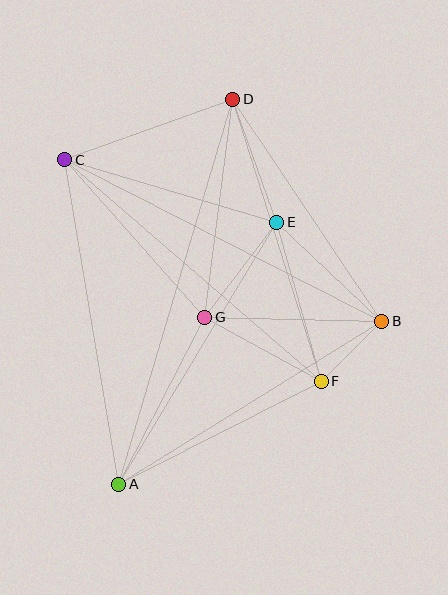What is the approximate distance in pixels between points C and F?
The distance between C and F is approximately 339 pixels.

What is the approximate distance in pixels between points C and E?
The distance between C and E is approximately 221 pixels.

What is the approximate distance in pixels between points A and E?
The distance between A and E is approximately 306 pixels.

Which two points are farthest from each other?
Points A and D are farthest from each other.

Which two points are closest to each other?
Points B and F are closest to each other.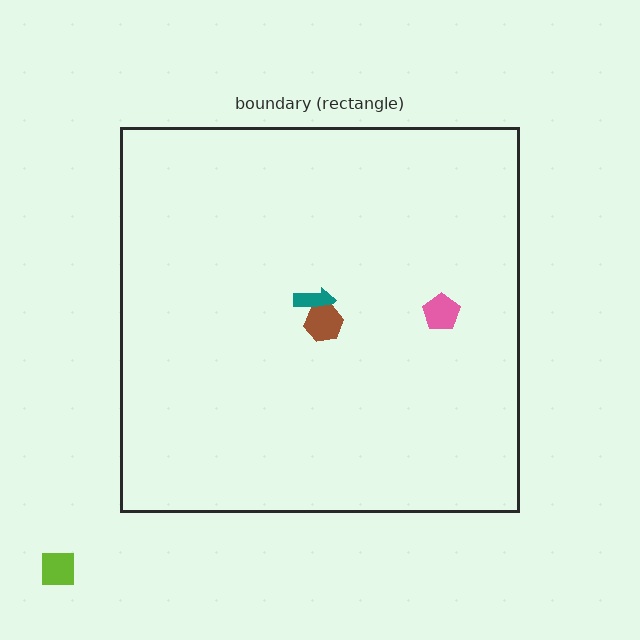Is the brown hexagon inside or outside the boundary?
Inside.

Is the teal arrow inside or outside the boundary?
Inside.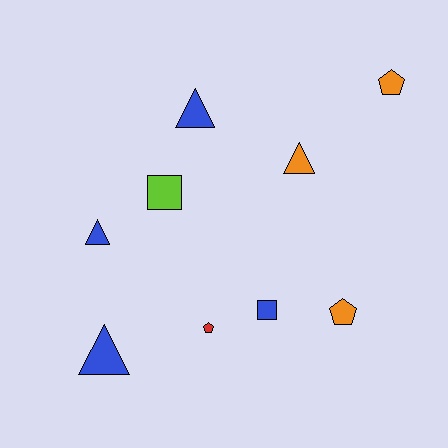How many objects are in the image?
There are 9 objects.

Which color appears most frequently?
Blue, with 4 objects.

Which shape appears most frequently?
Triangle, with 4 objects.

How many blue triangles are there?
There are 3 blue triangles.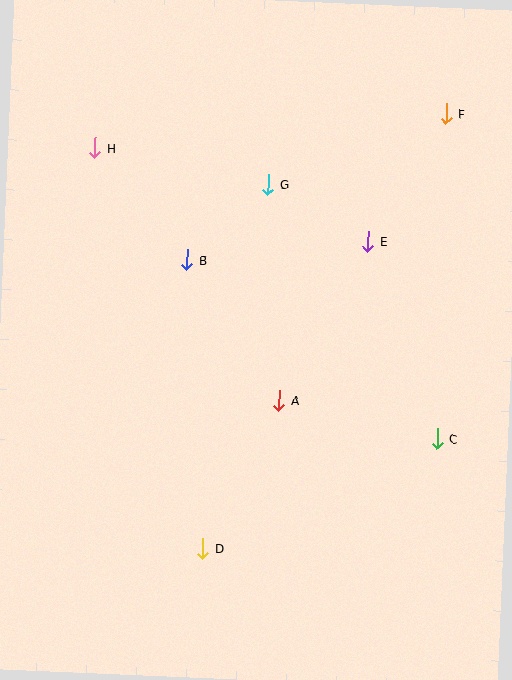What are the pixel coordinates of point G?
Point G is at (268, 185).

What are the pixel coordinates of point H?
Point H is at (95, 148).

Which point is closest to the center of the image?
Point A at (279, 400) is closest to the center.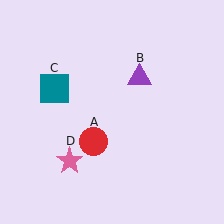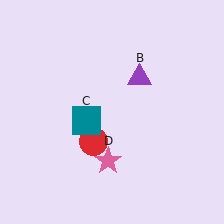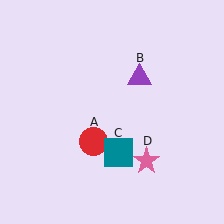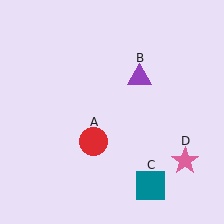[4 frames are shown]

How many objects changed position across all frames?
2 objects changed position: teal square (object C), pink star (object D).